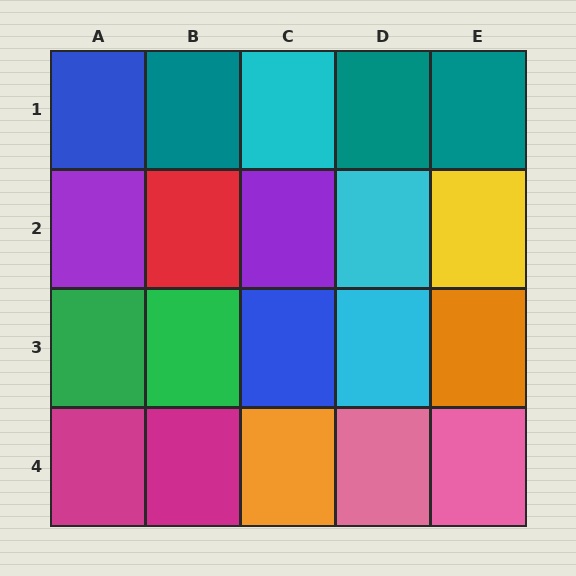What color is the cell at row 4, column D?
Pink.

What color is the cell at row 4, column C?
Orange.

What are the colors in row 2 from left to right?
Purple, red, purple, cyan, yellow.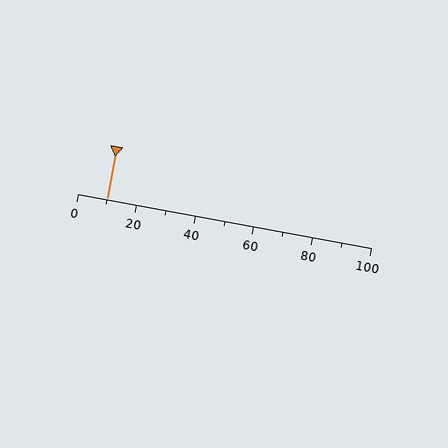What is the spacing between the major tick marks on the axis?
The major ticks are spaced 20 apart.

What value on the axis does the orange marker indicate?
The marker indicates approximately 10.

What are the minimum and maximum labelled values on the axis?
The axis runs from 0 to 100.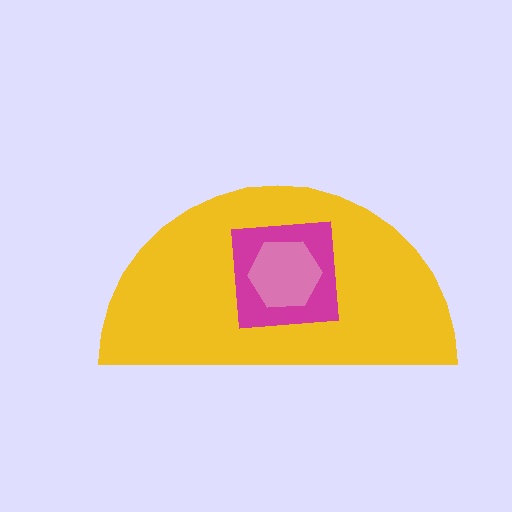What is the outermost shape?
The yellow semicircle.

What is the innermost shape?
The pink hexagon.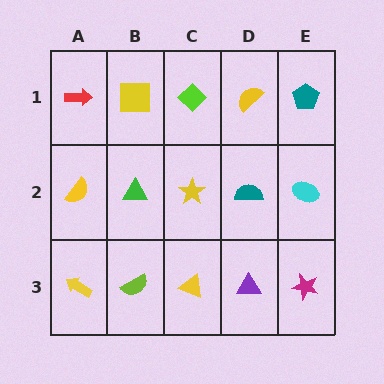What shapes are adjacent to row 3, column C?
A yellow star (row 2, column C), a lime semicircle (row 3, column B), a purple triangle (row 3, column D).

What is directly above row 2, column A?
A red arrow.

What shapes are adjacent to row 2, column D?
A yellow semicircle (row 1, column D), a purple triangle (row 3, column D), a yellow star (row 2, column C), a cyan ellipse (row 2, column E).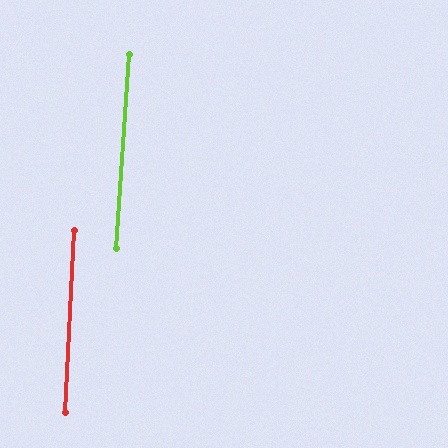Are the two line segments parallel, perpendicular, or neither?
Parallel — their directions differ by only 1.2°.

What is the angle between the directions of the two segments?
Approximately 1 degree.